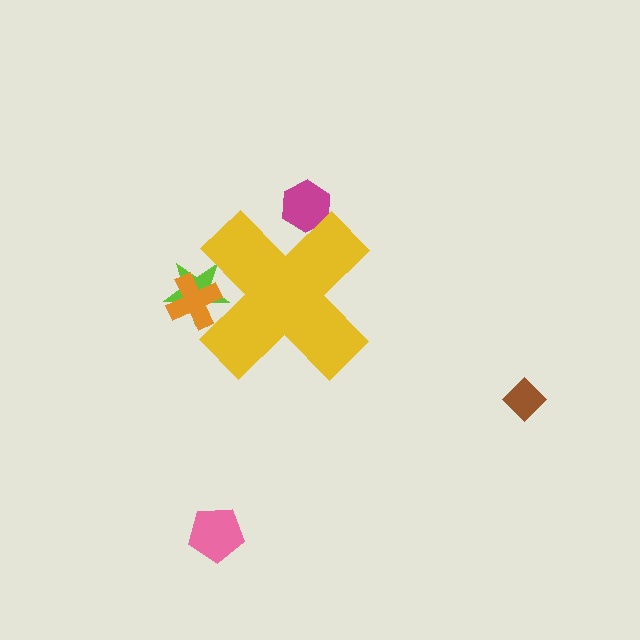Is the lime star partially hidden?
Yes, the lime star is partially hidden behind the yellow cross.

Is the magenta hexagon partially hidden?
Yes, the magenta hexagon is partially hidden behind the yellow cross.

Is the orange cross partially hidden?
Yes, the orange cross is partially hidden behind the yellow cross.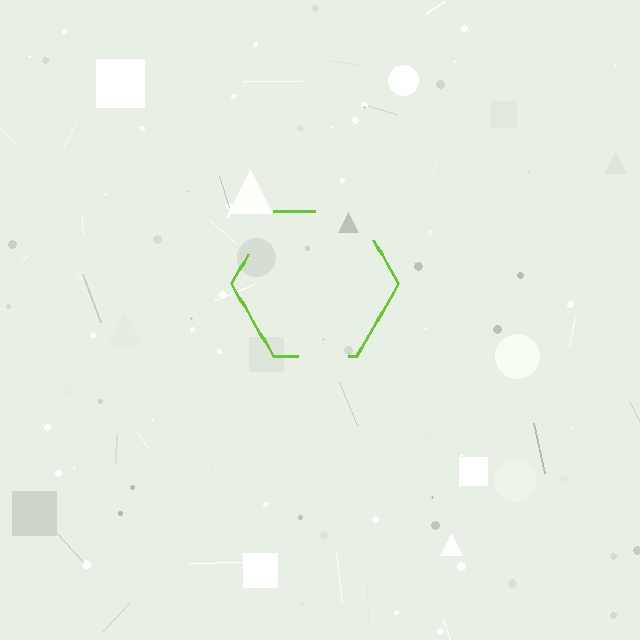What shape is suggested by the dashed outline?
The dashed outline suggests a hexagon.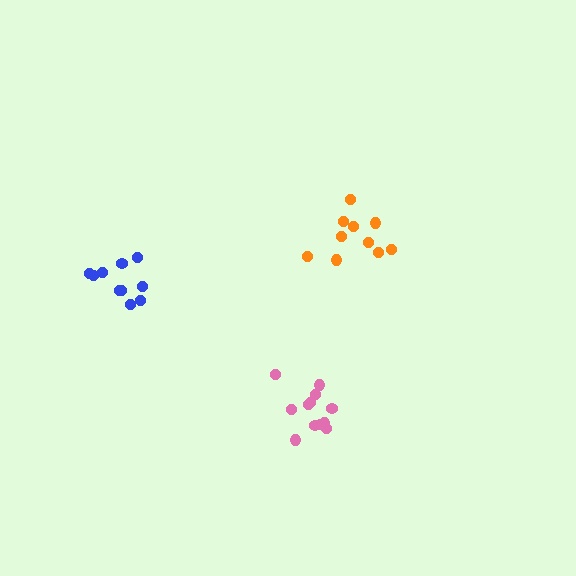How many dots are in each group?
Group 1: 10 dots, Group 2: 10 dots, Group 3: 12 dots (32 total).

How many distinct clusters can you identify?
There are 3 distinct clusters.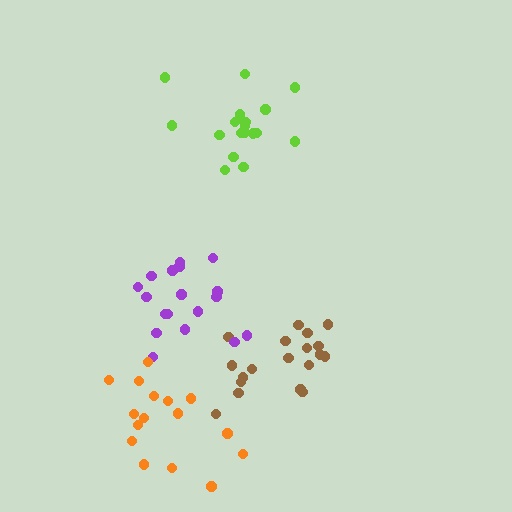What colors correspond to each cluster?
The clusters are colored: lime, brown, purple, orange.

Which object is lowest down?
The orange cluster is bottommost.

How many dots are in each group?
Group 1: 18 dots, Group 2: 19 dots, Group 3: 18 dots, Group 4: 16 dots (71 total).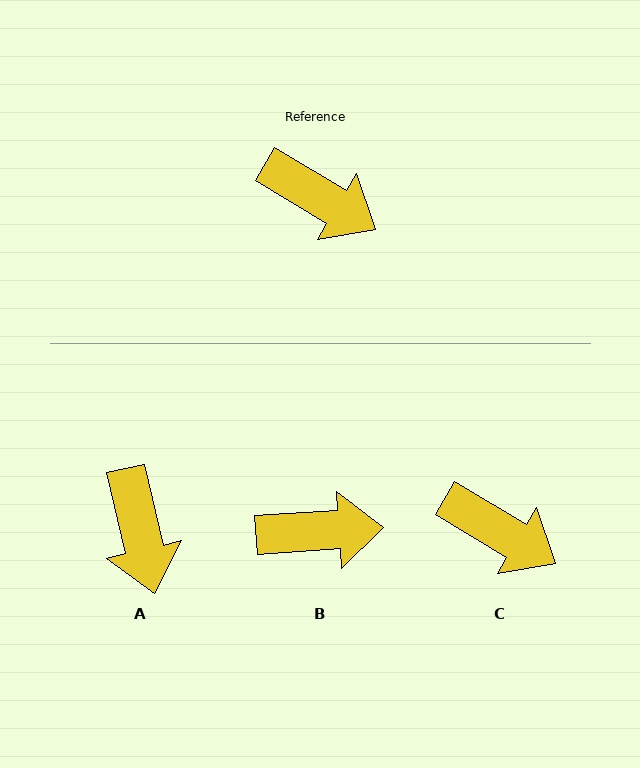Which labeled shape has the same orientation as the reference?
C.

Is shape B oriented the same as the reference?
No, it is off by about 34 degrees.